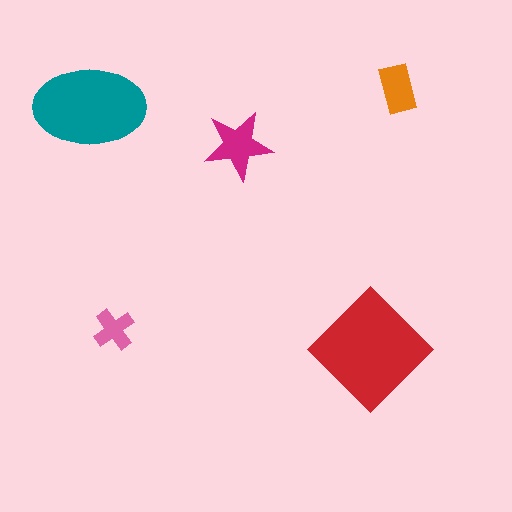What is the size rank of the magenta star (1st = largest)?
3rd.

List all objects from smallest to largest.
The pink cross, the orange rectangle, the magenta star, the teal ellipse, the red diamond.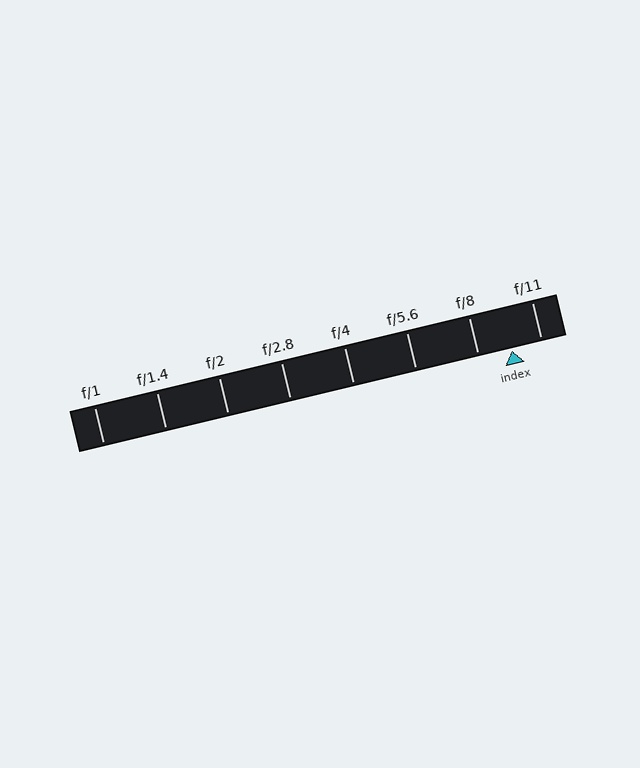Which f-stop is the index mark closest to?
The index mark is closest to f/11.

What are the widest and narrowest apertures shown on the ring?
The widest aperture shown is f/1 and the narrowest is f/11.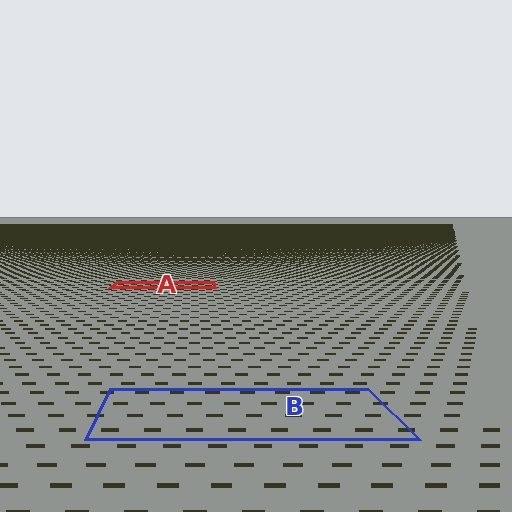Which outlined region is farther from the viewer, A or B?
Region A is farther from the viewer — the texture elements inside it appear smaller and more densely packed.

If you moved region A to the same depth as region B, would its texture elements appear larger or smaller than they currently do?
They would appear larger. At a closer depth, the same texture elements are projected at a bigger on-screen size.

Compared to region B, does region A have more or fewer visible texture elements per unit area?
Region A has more texture elements per unit area — they are packed more densely because it is farther away.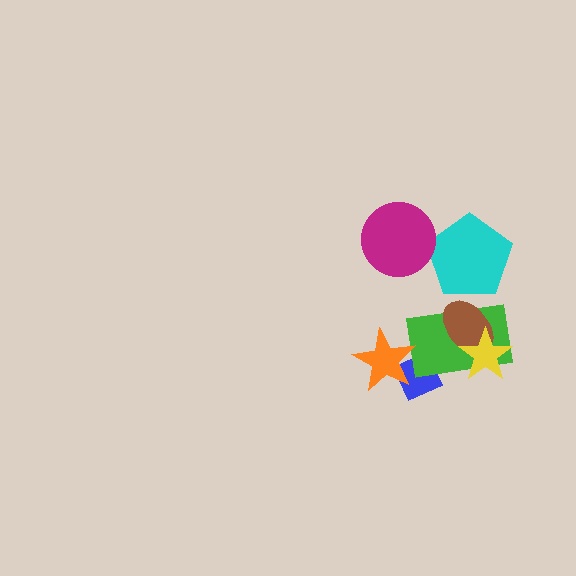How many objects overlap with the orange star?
1 object overlaps with the orange star.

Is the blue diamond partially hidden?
Yes, it is partially covered by another shape.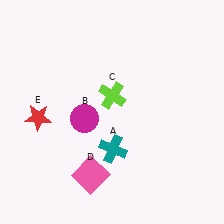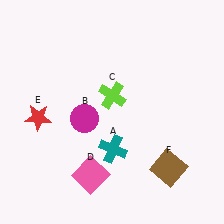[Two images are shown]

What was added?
A brown square (F) was added in Image 2.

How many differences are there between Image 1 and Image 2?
There is 1 difference between the two images.